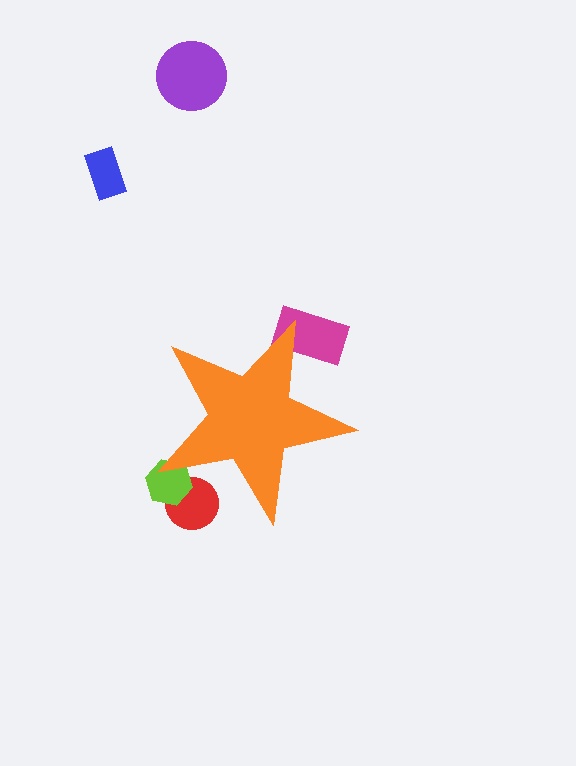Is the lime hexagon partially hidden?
Yes, the lime hexagon is partially hidden behind the orange star.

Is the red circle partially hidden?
Yes, the red circle is partially hidden behind the orange star.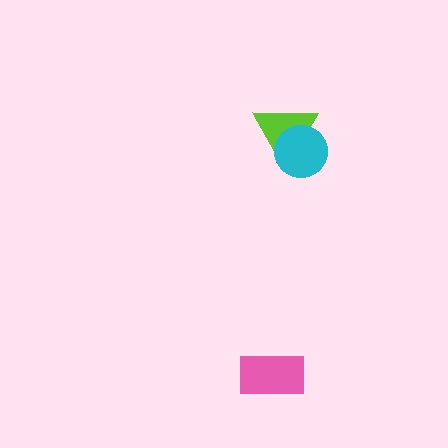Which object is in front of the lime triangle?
The cyan circle is in front of the lime triangle.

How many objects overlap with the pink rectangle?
0 objects overlap with the pink rectangle.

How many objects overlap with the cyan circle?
1 object overlaps with the cyan circle.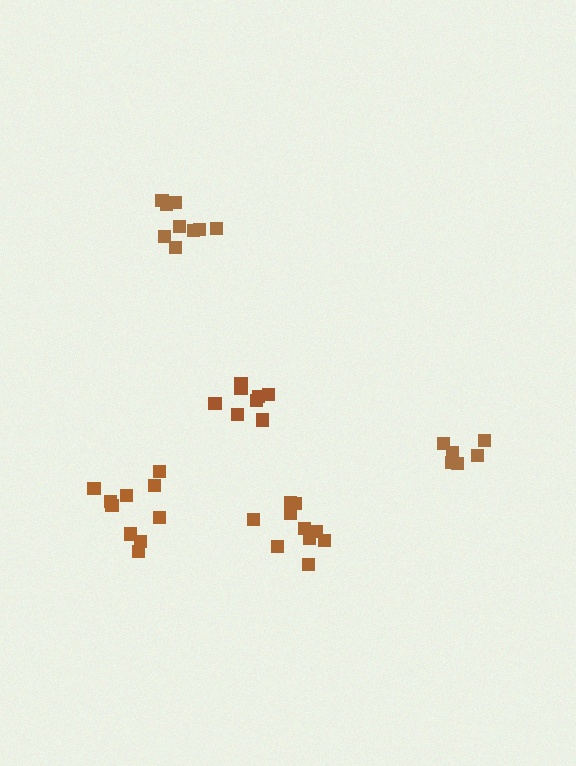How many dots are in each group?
Group 1: 6 dots, Group 2: 10 dots, Group 3: 9 dots, Group 4: 8 dots, Group 5: 10 dots (43 total).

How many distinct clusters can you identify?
There are 5 distinct clusters.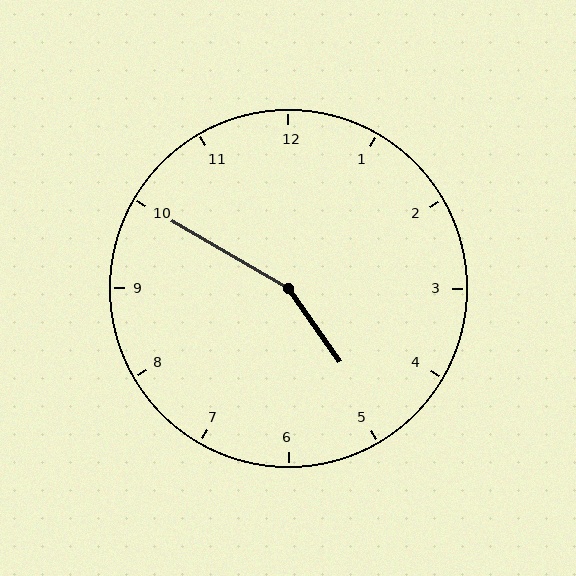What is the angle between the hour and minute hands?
Approximately 155 degrees.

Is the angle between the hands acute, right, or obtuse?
It is obtuse.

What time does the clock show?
4:50.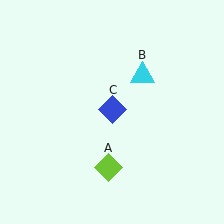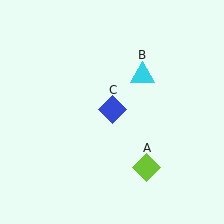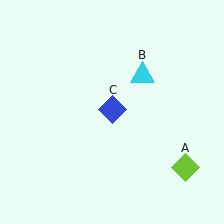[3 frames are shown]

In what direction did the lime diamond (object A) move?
The lime diamond (object A) moved right.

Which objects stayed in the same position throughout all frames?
Cyan triangle (object B) and blue diamond (object C) remained stationary.